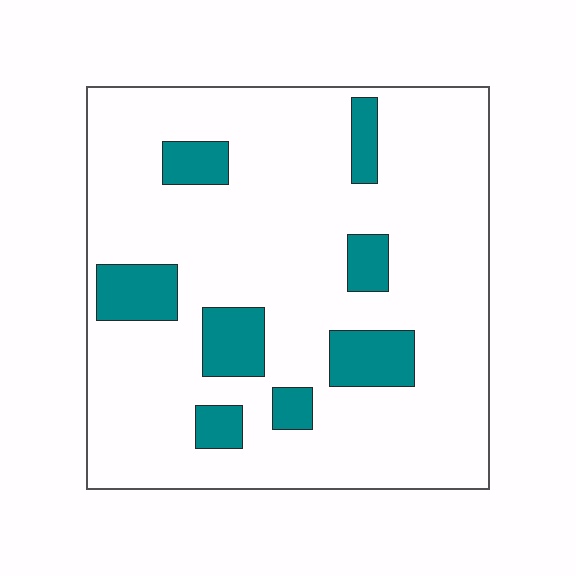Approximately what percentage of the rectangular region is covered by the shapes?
Approximately 15%.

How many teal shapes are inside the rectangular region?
8.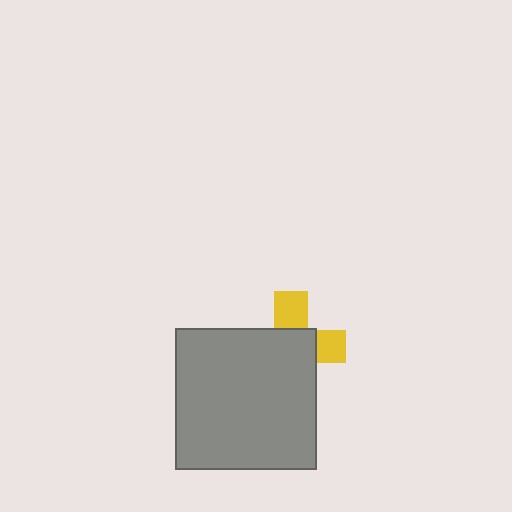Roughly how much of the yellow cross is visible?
A small part of it is visible (roughly 34%).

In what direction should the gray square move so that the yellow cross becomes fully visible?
The gray square should move toward the lower-left. That is the shortest direction to clear the overlap and leave the yellow cross fully visible.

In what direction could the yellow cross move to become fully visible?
The yellow cross could move toward the upper-right. That would shift it out from behind the gray square entirely.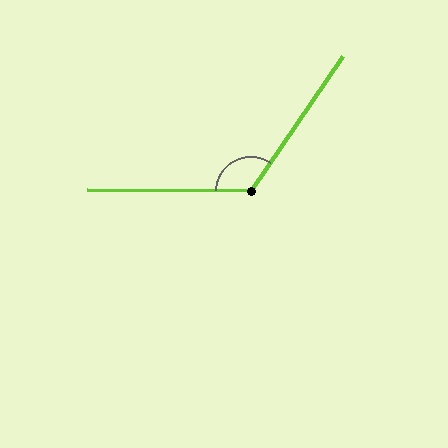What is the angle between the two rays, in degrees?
Approximately 124 degrees.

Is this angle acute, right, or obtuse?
It is obtuse.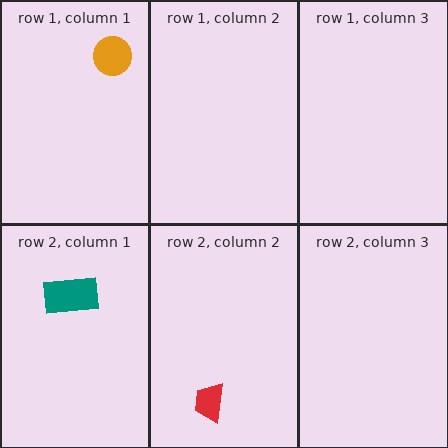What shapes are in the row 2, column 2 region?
The red trapezoid.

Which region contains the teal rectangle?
The row 2, column 1 region.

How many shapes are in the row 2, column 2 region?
1.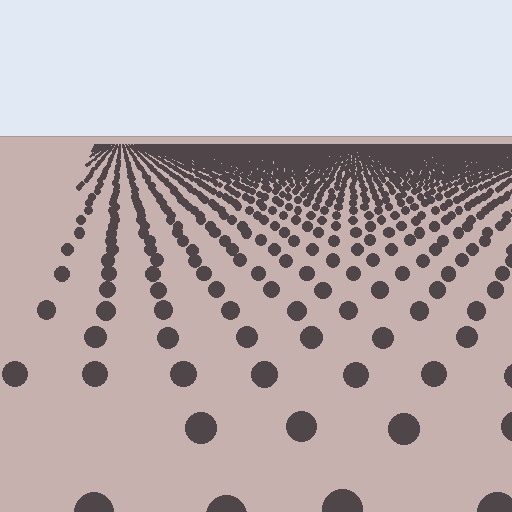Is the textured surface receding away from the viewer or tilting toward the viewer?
The surface is receding away from the viewer. Texture elements get smaller and denser toward the top.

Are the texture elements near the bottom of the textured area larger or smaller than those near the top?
Larger. Near the bottom, elements are closer to the viewer and appear at a bigger on-screen size.